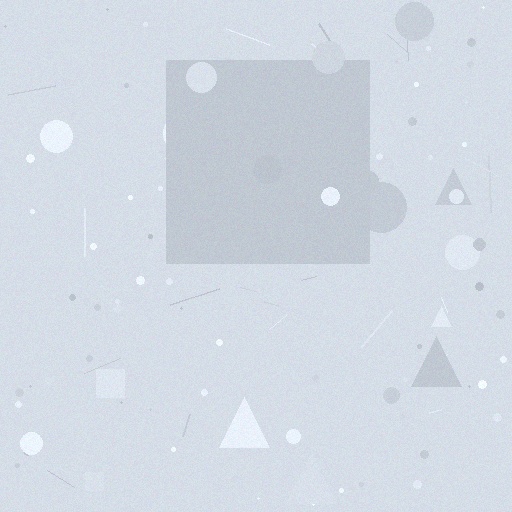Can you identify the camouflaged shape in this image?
The camouflaged shape is a square.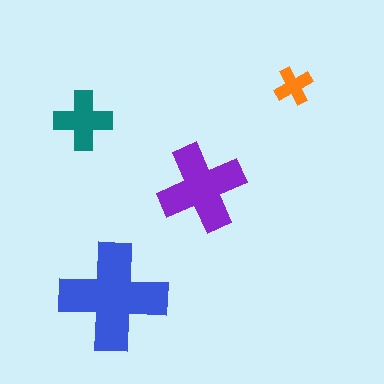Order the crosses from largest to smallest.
the blue one, the purple one, the teal one, the orange one.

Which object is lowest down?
The blue cross is bottommost.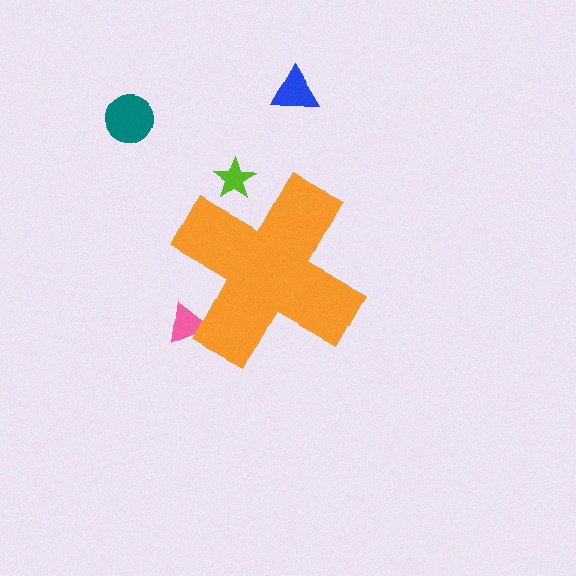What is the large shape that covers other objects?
An orange cross.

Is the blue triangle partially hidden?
No, the blue triangle is fully visible.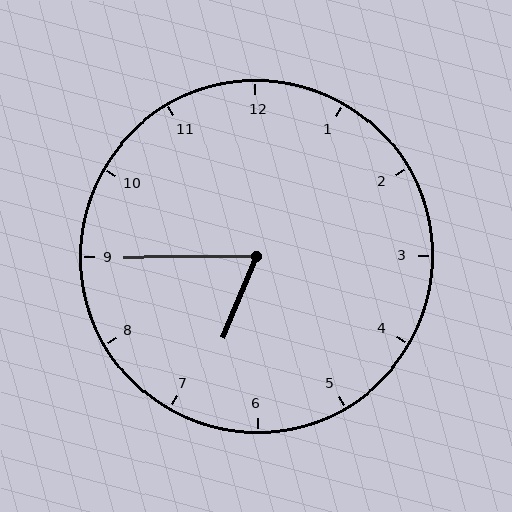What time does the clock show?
6:45.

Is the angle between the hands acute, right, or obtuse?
It is acute.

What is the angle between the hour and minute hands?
Approximately 68 degrees.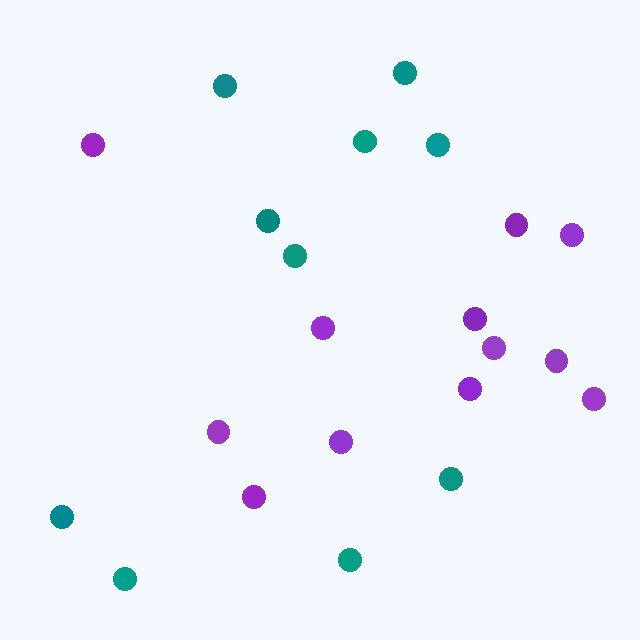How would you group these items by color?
There are 2 groups: one group of teal circles (10) and one group of purple circles (12).